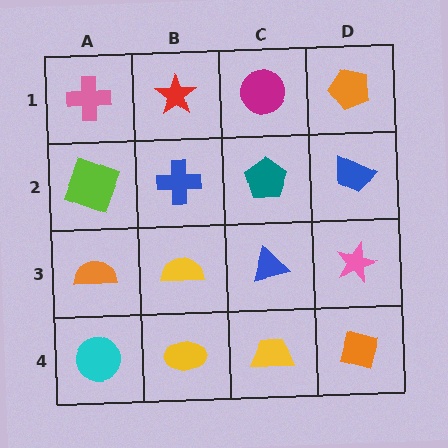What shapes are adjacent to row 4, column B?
A yellow semicircle (row 3, column B), a cyan circle (row 4, column A), a yellow trapezoid (row 4, column C).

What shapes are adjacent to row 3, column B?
A blue cross (row 2, column B), a yellow ellipse (row 4, column B), an orange semicircle (row 3, column A), a blue triangle (row 3, column C).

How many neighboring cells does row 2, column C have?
4.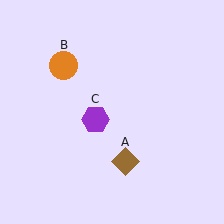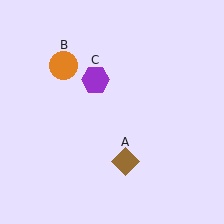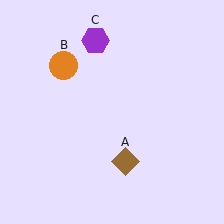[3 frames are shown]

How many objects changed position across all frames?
1 object changed position: purple hexagon (object C).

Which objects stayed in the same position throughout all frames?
Brown diamond (object A) and orange circle (object B) remained stationary.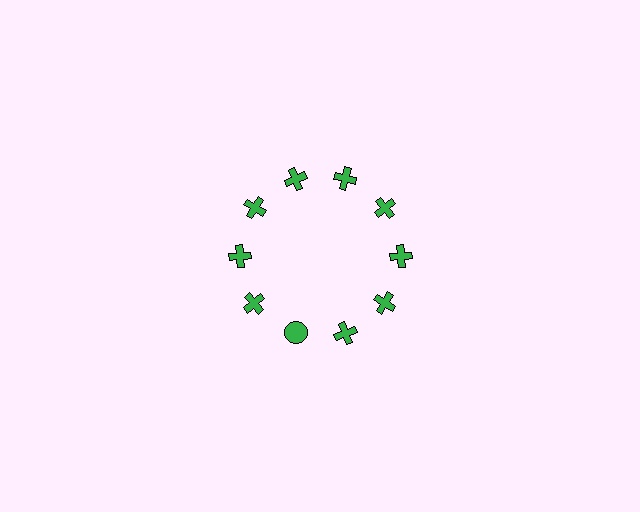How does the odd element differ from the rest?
It has a different shape: circle instead of cross.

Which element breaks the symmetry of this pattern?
The green circle at roughly the 7 o'clock position breaks the symmetry. All other shapes are green crosses.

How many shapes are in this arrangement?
There are 10 shapes arranged in a ring pattern.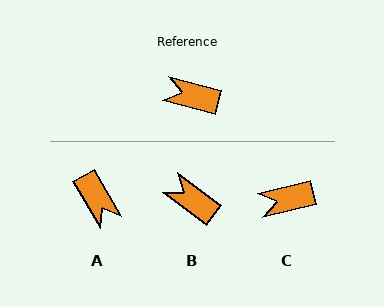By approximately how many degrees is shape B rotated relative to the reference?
Approximately 21 degrees clockwise.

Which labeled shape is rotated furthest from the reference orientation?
A, about 135 degrees away.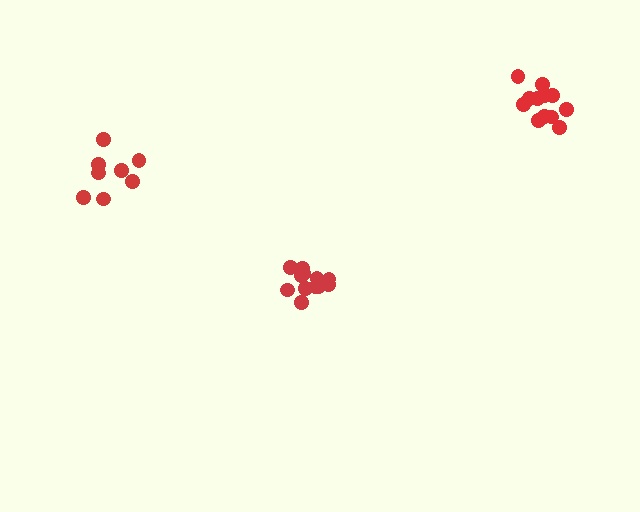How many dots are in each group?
Group 1: 12 dots, Group 2: 8 dots, Group 3: 12 dots (32 total).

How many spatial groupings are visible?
There are 3 spatial groupings.